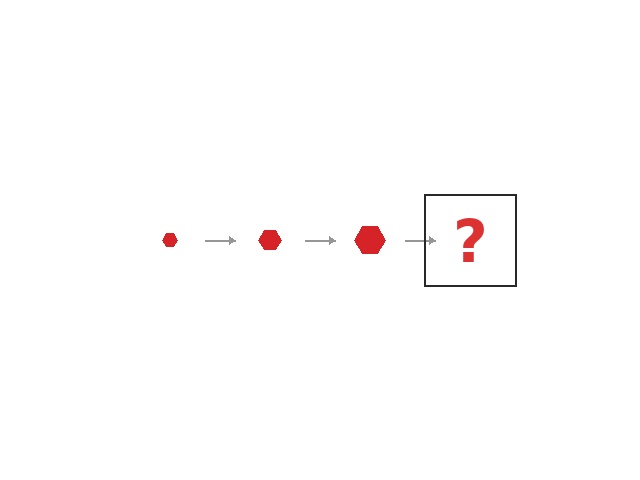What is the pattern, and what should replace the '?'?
The pattern is that the hexagon gets progressively larger each step. The '?' should be a red hexagon, larger than the previous one.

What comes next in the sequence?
The next element should be a red hexagon, larger than the previous one.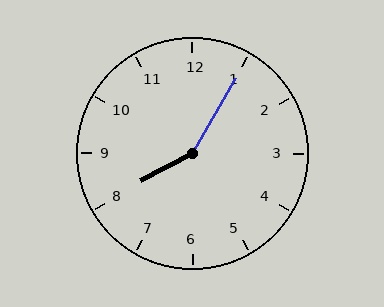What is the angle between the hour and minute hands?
Approximately 148 degrees.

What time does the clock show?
8:05.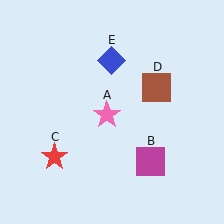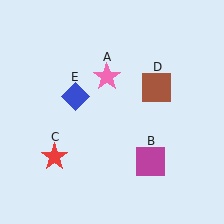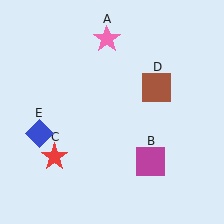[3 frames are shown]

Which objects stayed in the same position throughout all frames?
Magenta square (object B) and red star (object C) and brown square (object D) remained stationary.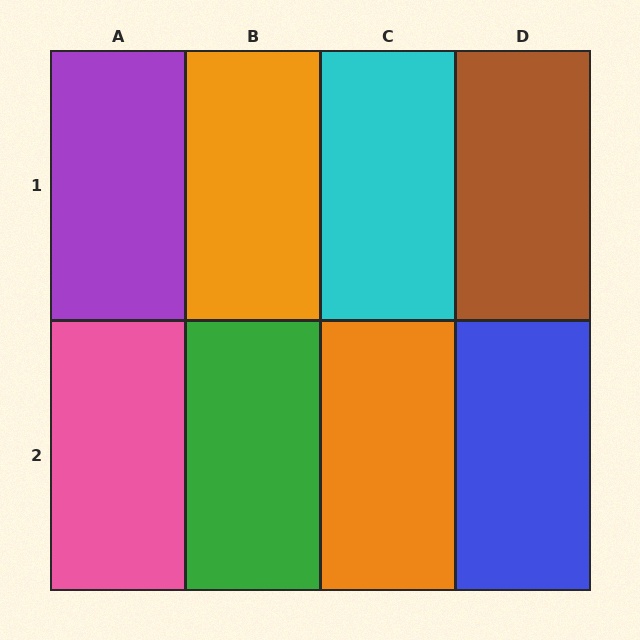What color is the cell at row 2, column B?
Green.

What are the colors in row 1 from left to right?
Purple, orange, cyan, brown.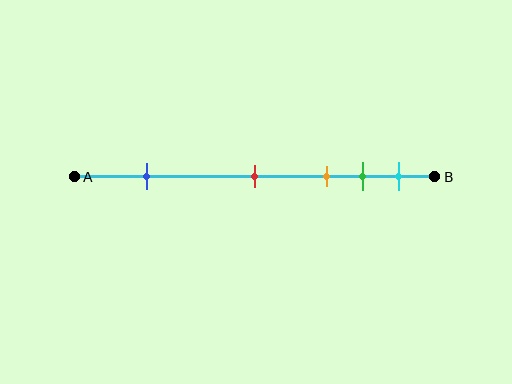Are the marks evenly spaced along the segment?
No, the marks are not evenly spaced.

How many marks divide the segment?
There are 5 marks dividing the segment.